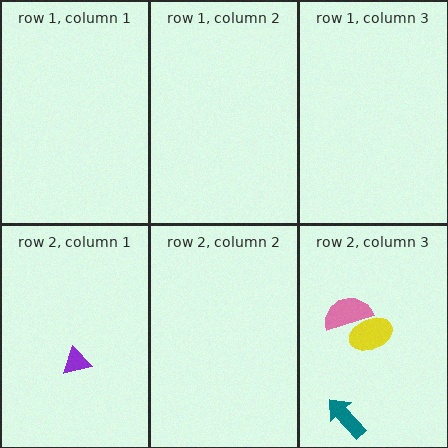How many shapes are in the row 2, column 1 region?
1.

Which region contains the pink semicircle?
The row 2, column 3 region.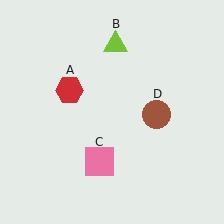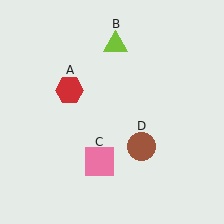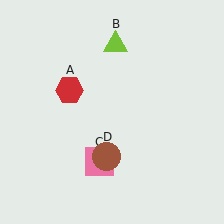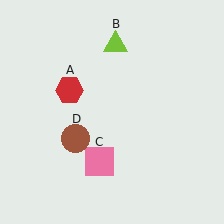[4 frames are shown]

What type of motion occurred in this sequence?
The brown circle (object D) rotated clockwise around the center of the scene.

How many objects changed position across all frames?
1 object changed position: brown circle (object D).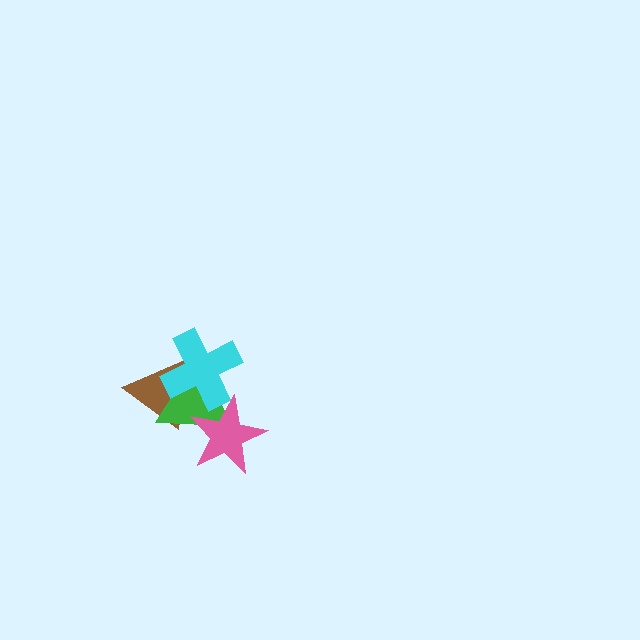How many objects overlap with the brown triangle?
2 objects overlap with the brown triangle.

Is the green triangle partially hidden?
Yes, it is partially covered by another shape.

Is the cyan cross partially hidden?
No, no other shape covers it.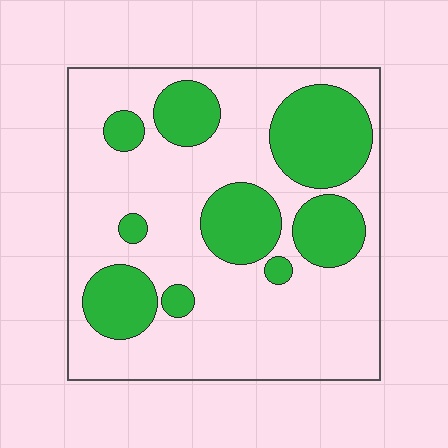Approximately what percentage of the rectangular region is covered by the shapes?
Approximately 30%.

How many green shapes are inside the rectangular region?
9.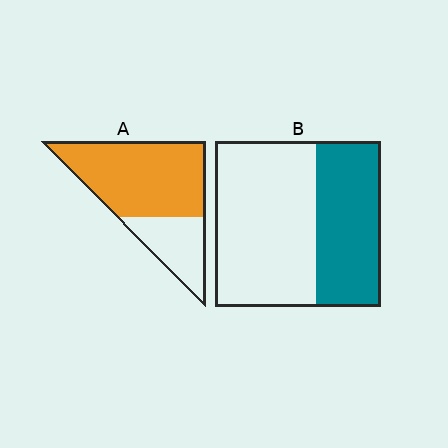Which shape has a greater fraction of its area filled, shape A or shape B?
Shape A.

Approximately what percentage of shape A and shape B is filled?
A is approximately 70% and B is approximately 40%.